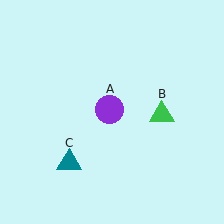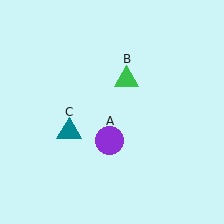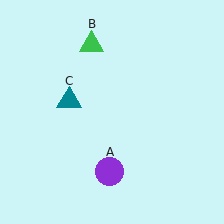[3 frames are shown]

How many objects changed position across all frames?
3 objects changed position: purple circle (object A), green triangle (object B), teal triangle (object C).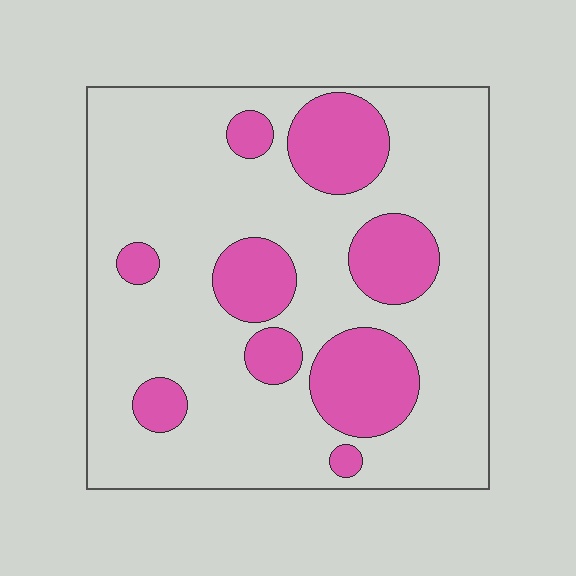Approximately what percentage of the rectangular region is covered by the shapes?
Approximately 25%.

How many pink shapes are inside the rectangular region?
9.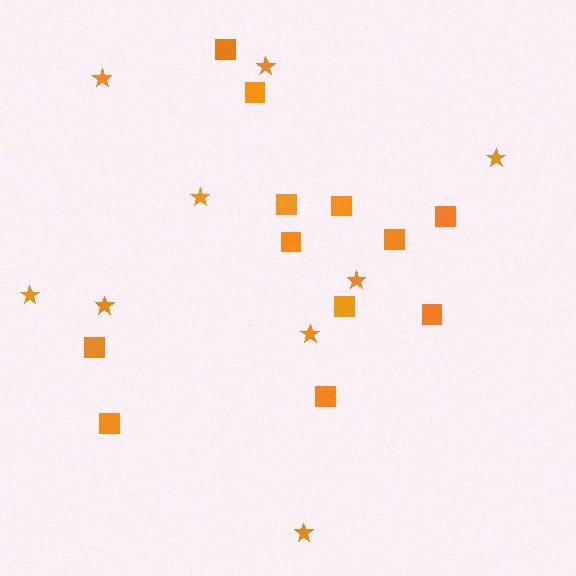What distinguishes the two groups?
There are 2 groups: one group of stars (9) and one group of squares (12).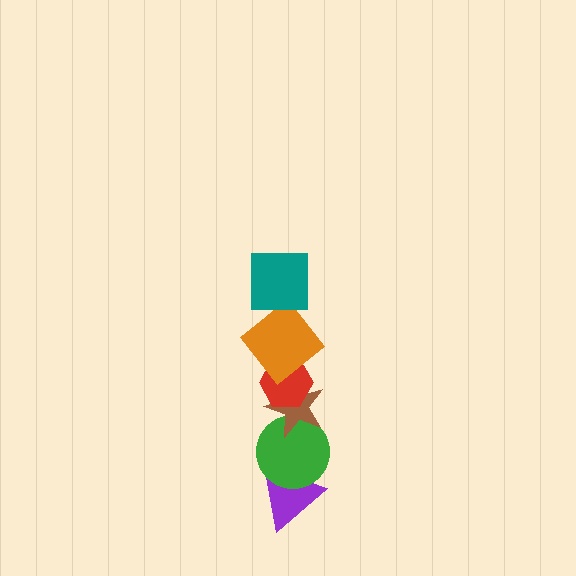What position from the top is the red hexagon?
The red hexagon is 3rd from the top.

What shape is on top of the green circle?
The brown star is on top of the green circle.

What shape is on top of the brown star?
The red hexagon is on top of the brown star.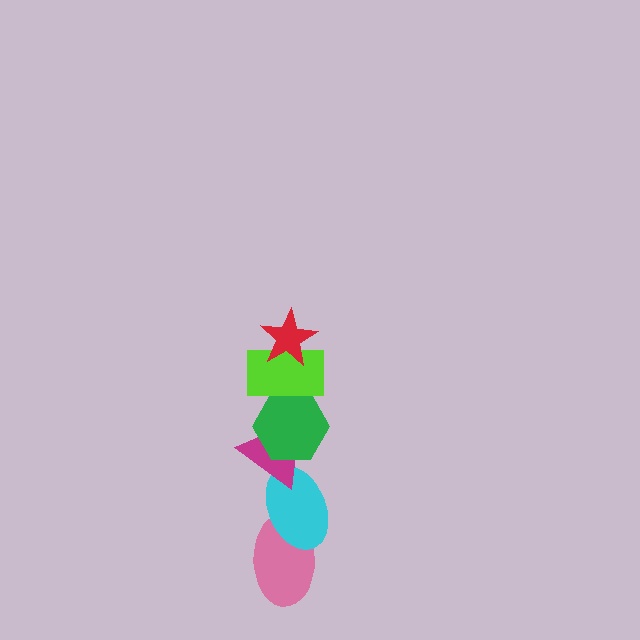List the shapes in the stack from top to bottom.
From top to bottom: the red star, the lime rectangle, the green hexagon, the magenta triangle, the cyan ellipse, the pink ellipse.